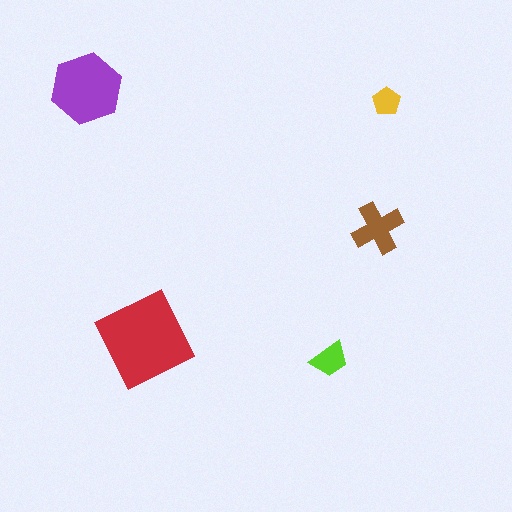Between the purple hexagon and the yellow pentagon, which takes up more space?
The purple hexagon.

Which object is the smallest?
The yellow pentagon.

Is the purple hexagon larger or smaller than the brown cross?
Larger.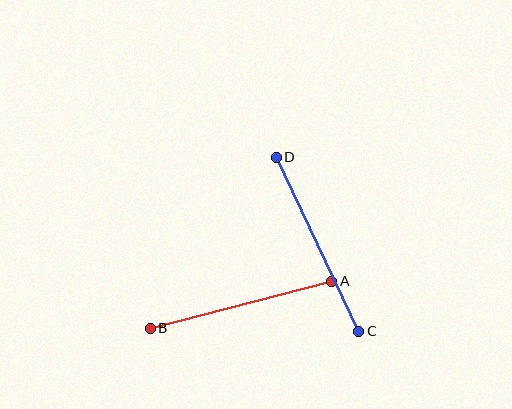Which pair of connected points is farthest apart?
Points C and D are farthest apart.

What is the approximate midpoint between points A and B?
The midpoint is at approximately (241, 305) pixels.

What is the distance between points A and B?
The distance is approximately 188 pixels.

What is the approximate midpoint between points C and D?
The midpoint is at approximately (317, 244) pixels.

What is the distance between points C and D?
The distance is approximately 192 pixels.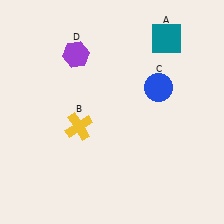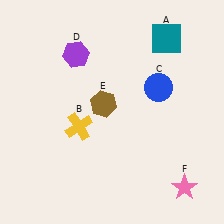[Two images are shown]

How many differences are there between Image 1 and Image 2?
There are 2 differences between the two images.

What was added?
A brown hexagon (E), a pink star (F) were added in Image 2.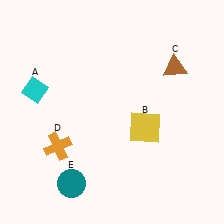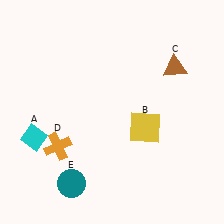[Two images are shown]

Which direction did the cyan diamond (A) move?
The cyan diamond (A) moved down.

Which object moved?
The cyan diamond (A) moved down.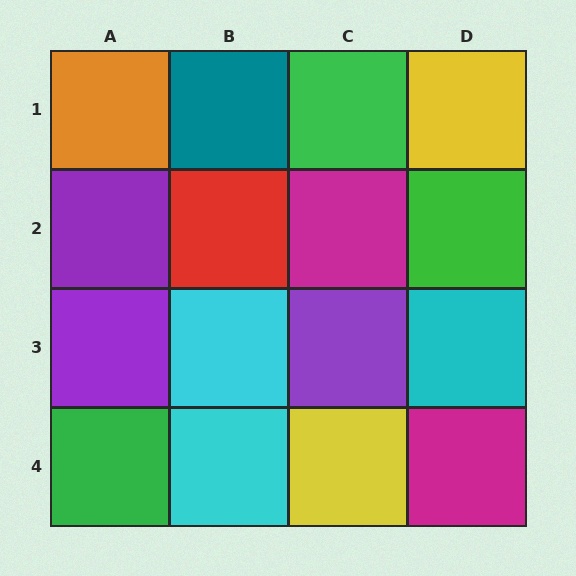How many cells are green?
3 cells are green.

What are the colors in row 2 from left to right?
Purple, red, magenta, green.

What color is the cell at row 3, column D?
Cyan.